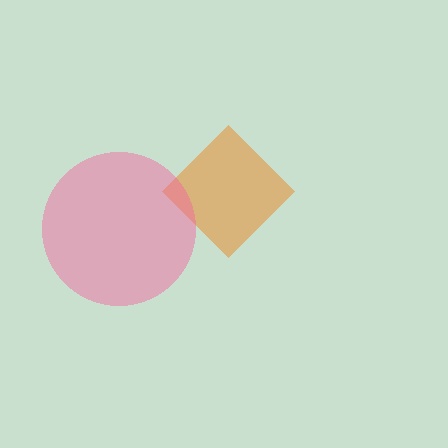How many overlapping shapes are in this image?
There are 2 overlapping shapes in the image.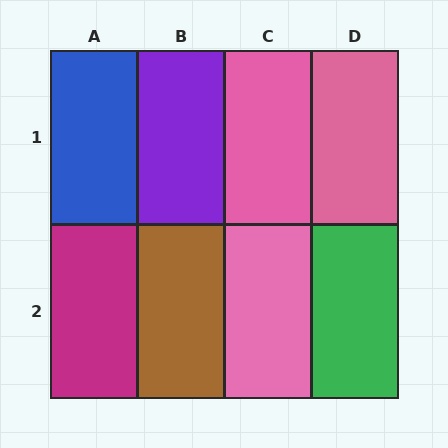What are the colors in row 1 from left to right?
Blue, purple, pink, pink.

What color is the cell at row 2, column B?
Brown.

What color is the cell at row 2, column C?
Pink.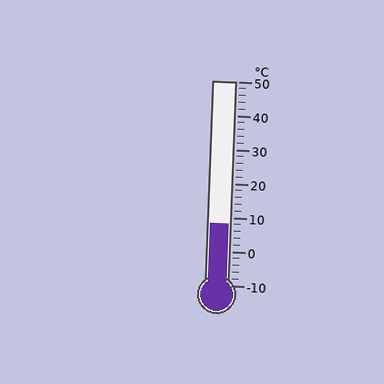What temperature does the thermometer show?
The thermometer shows approximately 8°C.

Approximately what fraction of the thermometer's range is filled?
The thermometer is filled to approximately 30% of its range.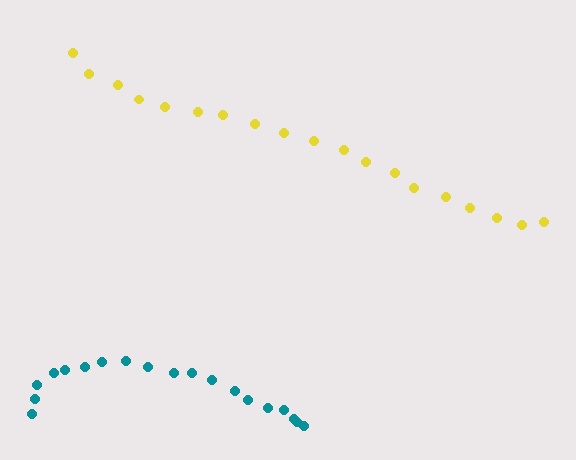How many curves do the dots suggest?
There are 2 distinct paths.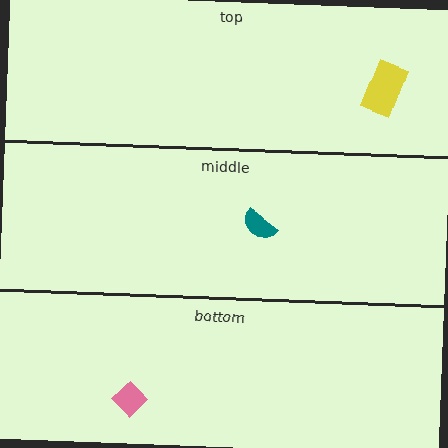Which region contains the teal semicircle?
The middle region.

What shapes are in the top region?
The yellow rectangle.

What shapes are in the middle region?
The teal semicircle.